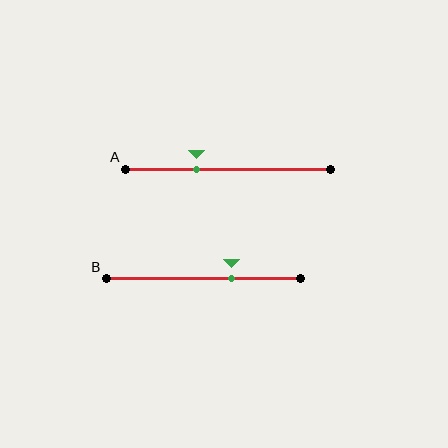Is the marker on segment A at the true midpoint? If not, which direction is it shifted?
No, the marker on segment A is shifted to the left by about 15% of the segment length.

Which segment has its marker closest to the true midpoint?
Segment B has its marker closest to the true midpoint.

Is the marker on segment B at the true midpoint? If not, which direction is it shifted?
No, the marker on segment B is shifted to the right by about 15% of the segment length.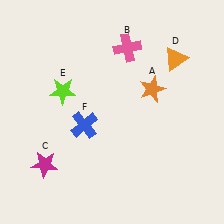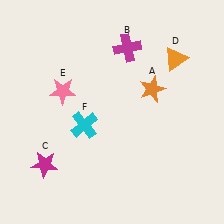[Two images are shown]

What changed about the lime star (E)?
In Image 1, E is lime. In Image 2, it changed to pink.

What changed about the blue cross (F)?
In Image 1, F is blue. In Image 2, it changed to cyan.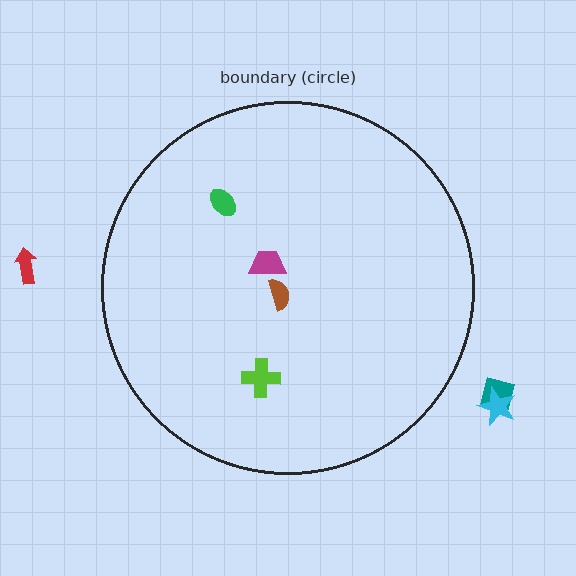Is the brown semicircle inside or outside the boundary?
Inside.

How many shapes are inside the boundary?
4 inside, 3 outside.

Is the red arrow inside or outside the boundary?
Outside.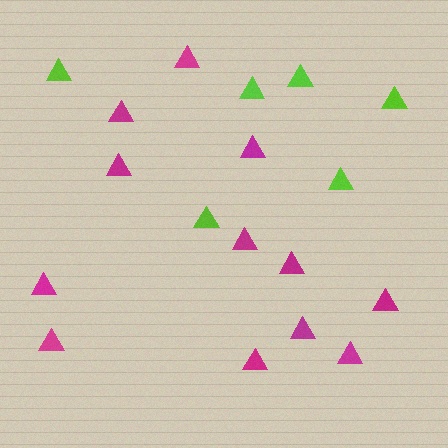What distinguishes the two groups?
There are 2 groups: one group of magenta triangles (12) and one group of lime triangles (6).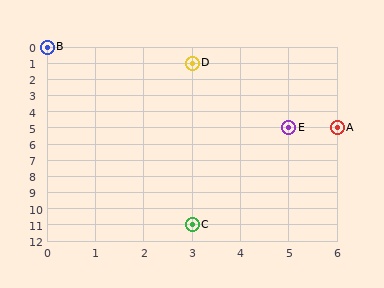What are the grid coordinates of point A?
Point A is at grid coordinates (6, 5).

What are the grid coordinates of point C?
Point C is at grid coordinates (3, 11).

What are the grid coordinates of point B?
Point B is at grid coordinates (0, 0).